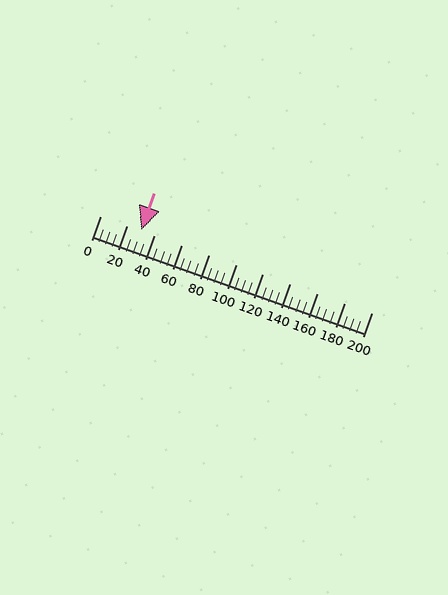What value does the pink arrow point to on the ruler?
The pink arrow points to approximately 30.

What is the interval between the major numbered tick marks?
The major tick marks are spaced 20 units apart.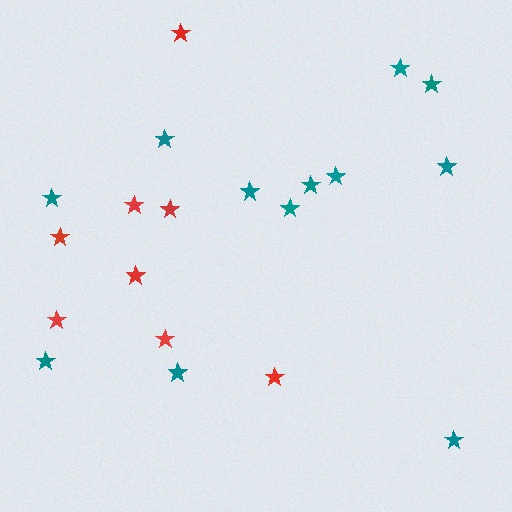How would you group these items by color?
There are 2 groups: one group of red stars (8) and one group of teal stars (12).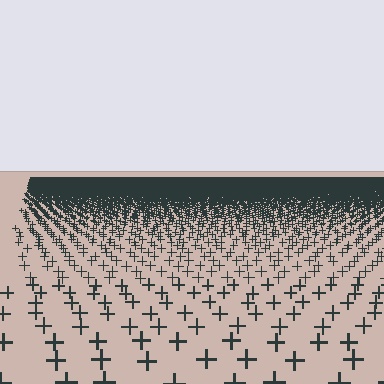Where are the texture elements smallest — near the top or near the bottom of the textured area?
Near the top.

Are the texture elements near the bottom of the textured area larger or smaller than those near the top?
Larger. Near the bottom, elements are closer to the viewer and appear at a bigger on-screen size.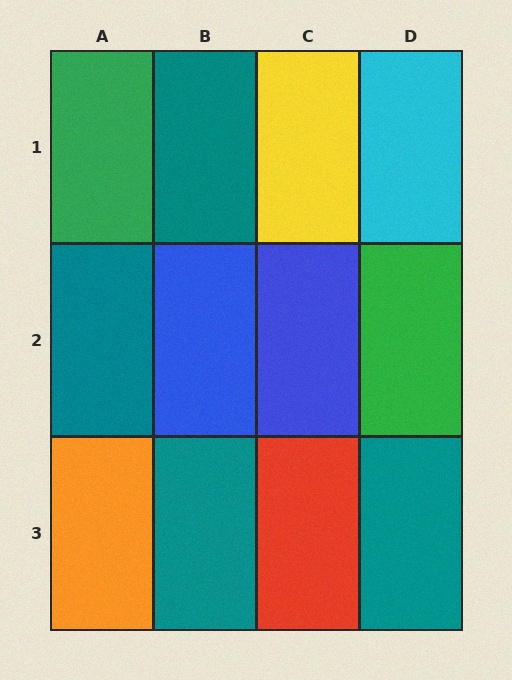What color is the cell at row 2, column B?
Blue.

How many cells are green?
2 cells are green.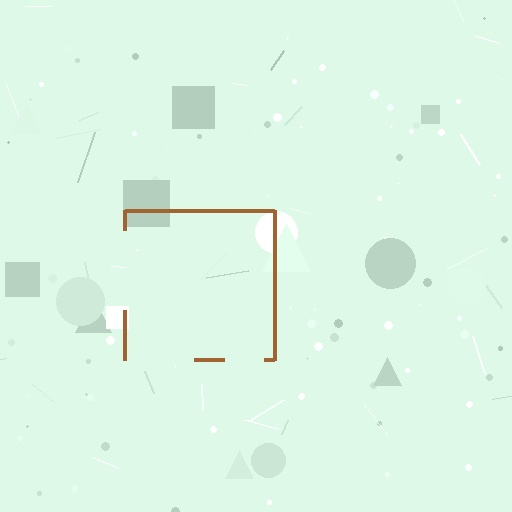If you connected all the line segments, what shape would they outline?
They would outline a square.